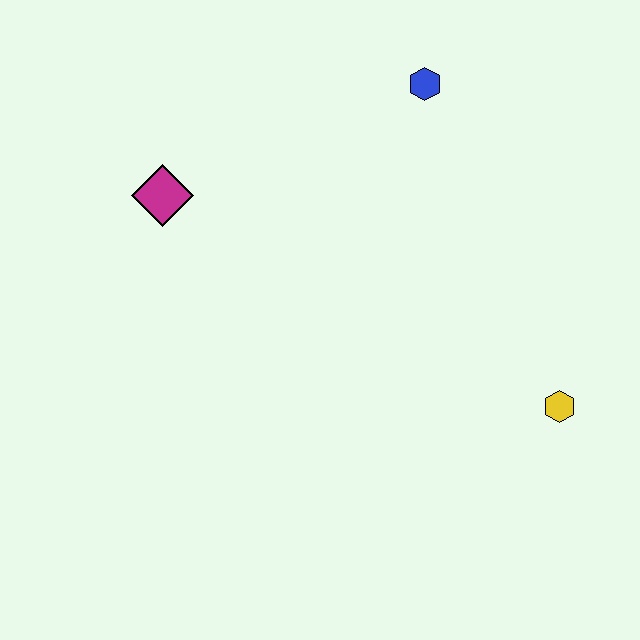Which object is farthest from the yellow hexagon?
The magenta diamond is farthest from the yellow hexagon.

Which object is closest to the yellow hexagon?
The blue hexagon is closest to the yellow hexagon.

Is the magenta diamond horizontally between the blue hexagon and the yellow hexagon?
No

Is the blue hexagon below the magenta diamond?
No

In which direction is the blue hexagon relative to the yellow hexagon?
The blue hexagon is above the yellow hexagon.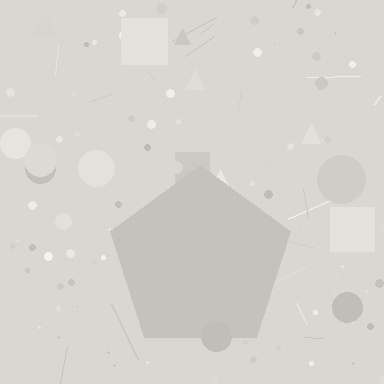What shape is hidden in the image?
A pentagon is hidden in the image.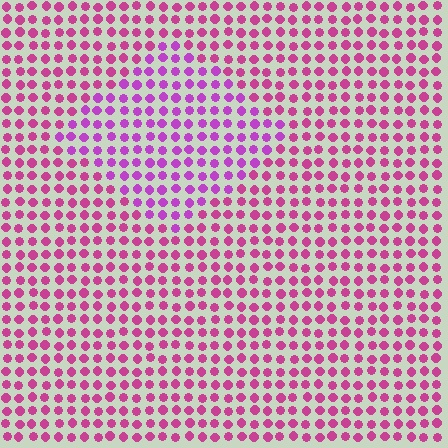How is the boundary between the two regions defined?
The boundary is defined purely by a slight shift in hue (about 29 degrees). Spacing, size, and orientation are identical on both sides.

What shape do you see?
I see a diamond.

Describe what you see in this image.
The image is filled with small magenta elements in a uniform arrangement. A diamond-shaped region is visible where the elements are tinted to a slightly different hue, forming a subtle color boundary.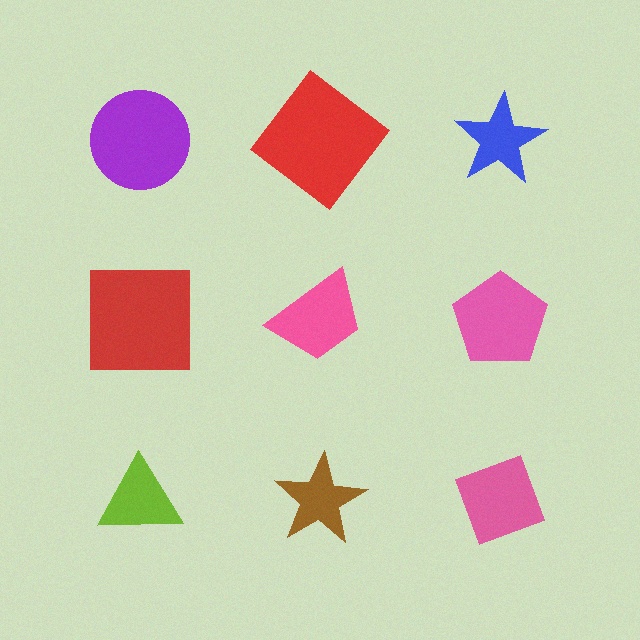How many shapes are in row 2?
3 shapes.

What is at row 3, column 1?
A lime triangle.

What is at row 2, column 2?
A pink trapezoid.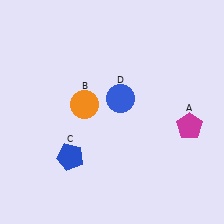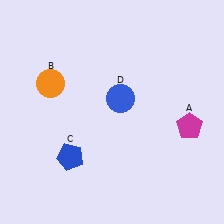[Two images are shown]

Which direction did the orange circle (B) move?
The orange circle (B) moved left.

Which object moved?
The orange circle (B) moved left.